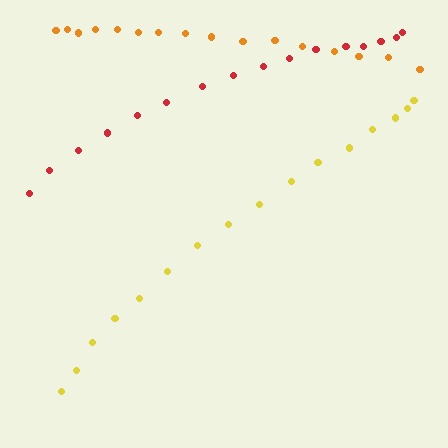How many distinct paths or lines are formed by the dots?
There are 3 distinct paths.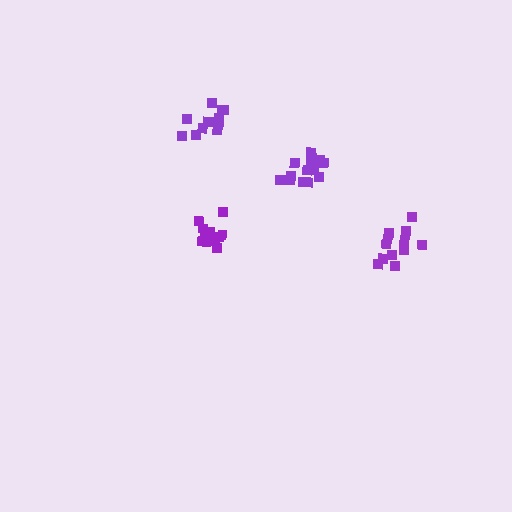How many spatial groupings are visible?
There are 4 spatial groupings.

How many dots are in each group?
Group 1: 15 dots, Group 2: 12 dots, Group 3: 12 dots, Group 4: 15 dots (54 total).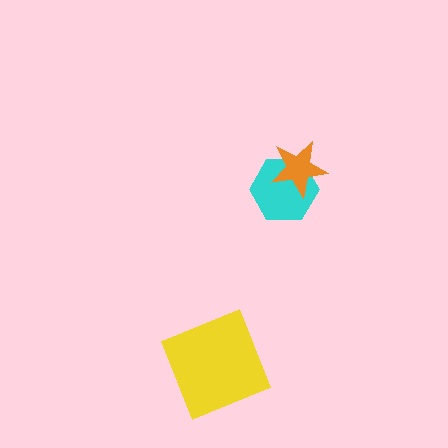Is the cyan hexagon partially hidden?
Yes, it is partially covered by another shape.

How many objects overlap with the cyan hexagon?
1 object overlaps with the cyan hexagon.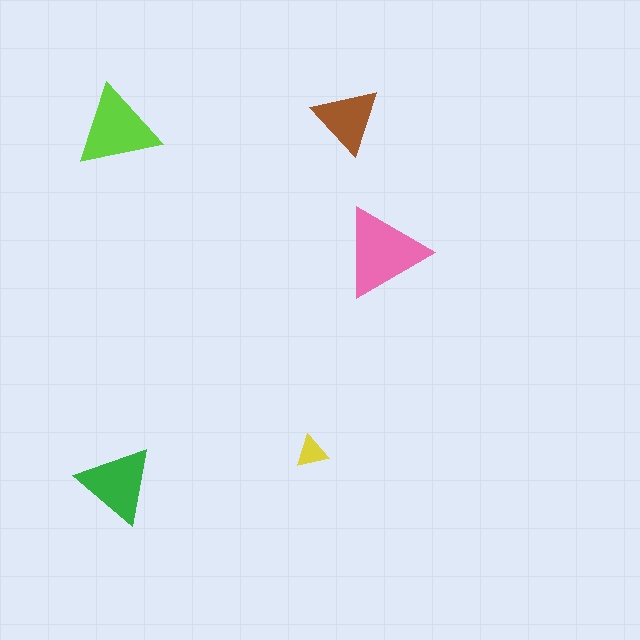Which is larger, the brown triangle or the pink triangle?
The pink one.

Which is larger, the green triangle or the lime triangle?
The lime one.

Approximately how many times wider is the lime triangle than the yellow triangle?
About 2.5 times wider.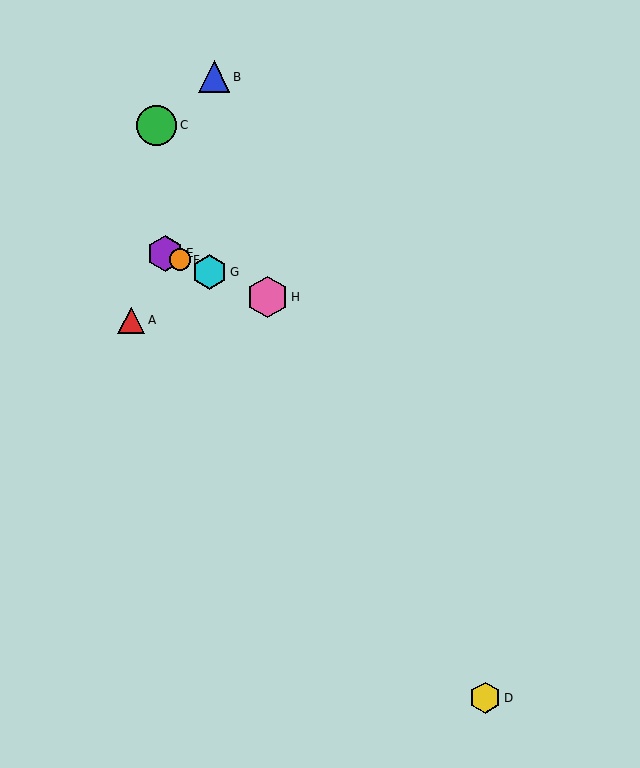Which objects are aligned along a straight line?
Objects E, F, G, H are aligned along a straight line.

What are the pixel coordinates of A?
Object A is at (131, 320).